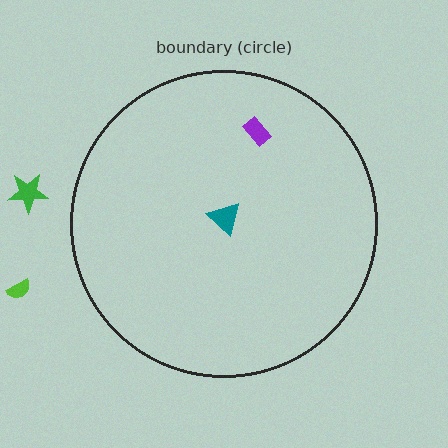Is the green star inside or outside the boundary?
Outside.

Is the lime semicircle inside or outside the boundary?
Outside.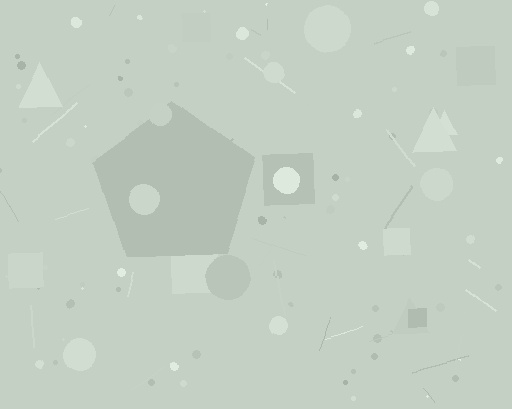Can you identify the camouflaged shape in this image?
The camouflaged shape is a pentagon.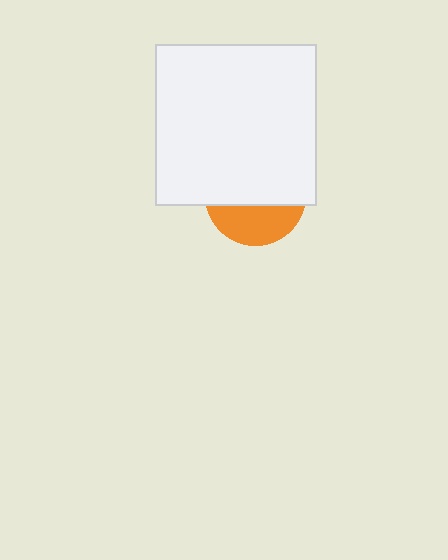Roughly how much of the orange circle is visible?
A small part of it is visible (roughly 37%).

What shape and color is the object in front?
The object in front is a white square.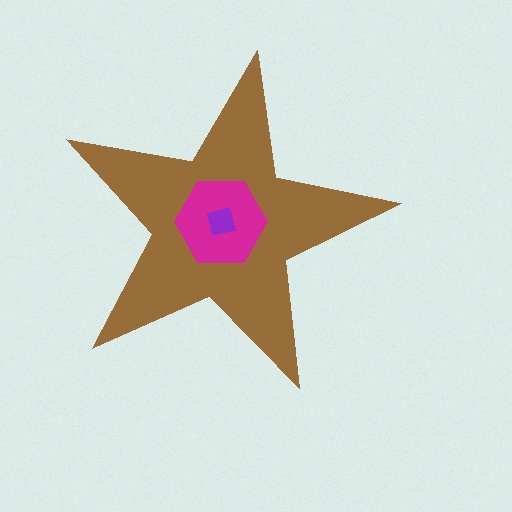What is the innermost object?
The purple square.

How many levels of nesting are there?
3.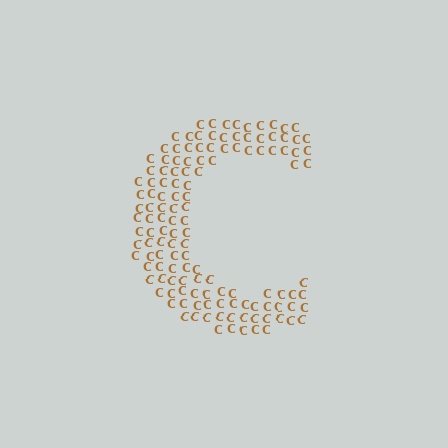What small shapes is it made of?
It is made of small letter C's.